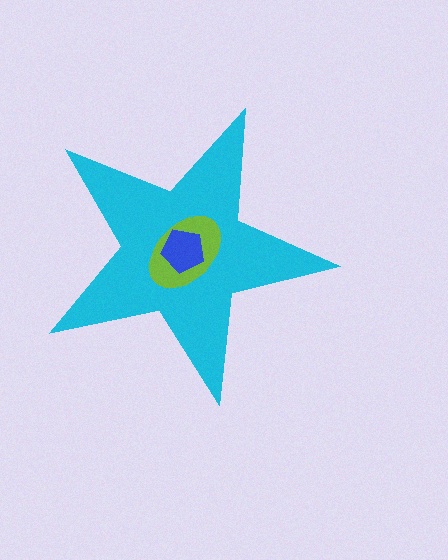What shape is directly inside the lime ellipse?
The blue pentagon.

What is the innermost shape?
The blue pentagon.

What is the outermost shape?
The cyan star.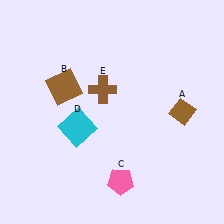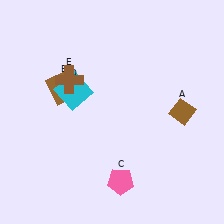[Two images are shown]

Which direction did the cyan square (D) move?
The cyan square (D) moved up.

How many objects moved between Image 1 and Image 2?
2 objects moved between the two images.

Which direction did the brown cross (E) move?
The brown cross (E) moved left.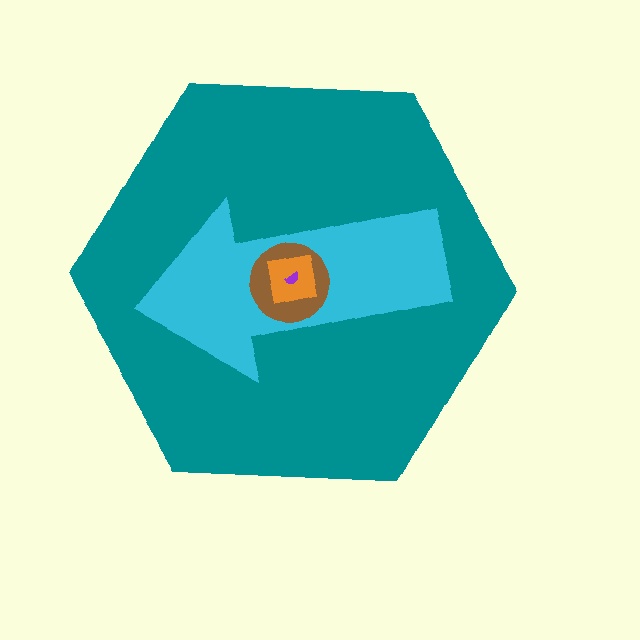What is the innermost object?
The purple semicircle.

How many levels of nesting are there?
5.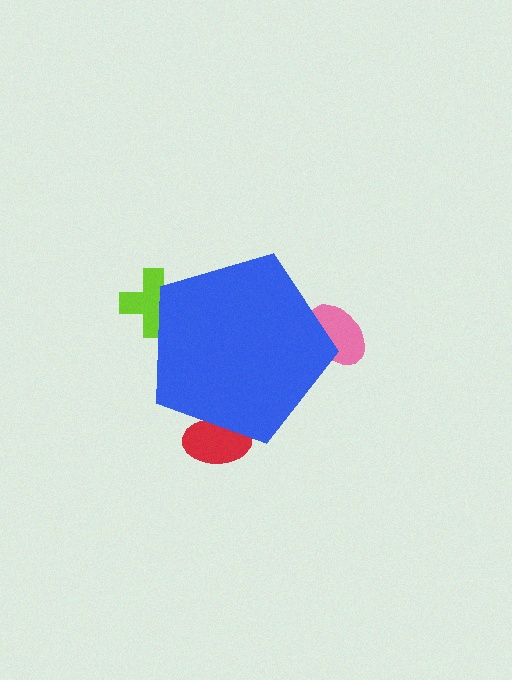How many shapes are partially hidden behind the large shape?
3 shapes are partially hidden.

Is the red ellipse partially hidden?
Yes, the red ellipse is partially hidden behind the blue pentagon.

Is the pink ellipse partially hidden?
Yes, the pink ellipse is partially hidden behind the blue pentagon.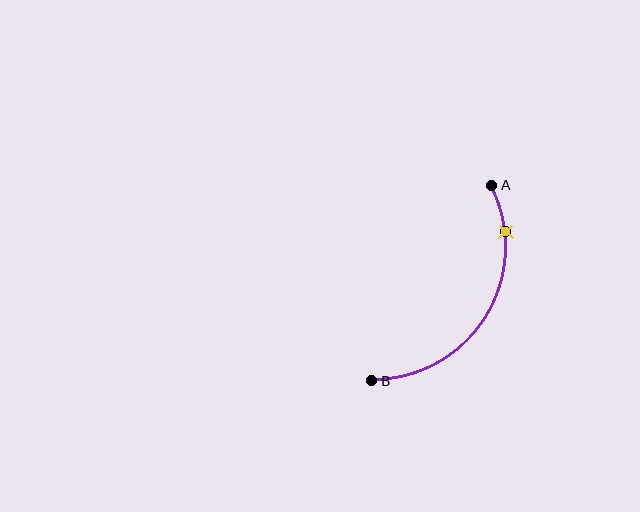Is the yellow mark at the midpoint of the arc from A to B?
No. The yellow mark lies on the arc but is closer to endpoint A. The arc midpoint would be at the point on the curve equidistant along the arc from both A and B.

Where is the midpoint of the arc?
The arc midpoint is the point on the curve farthest from the straight line joining A and B. It sits to the right of that line.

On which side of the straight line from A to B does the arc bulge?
The arc bulges to the right of the straight line connecting A and B.